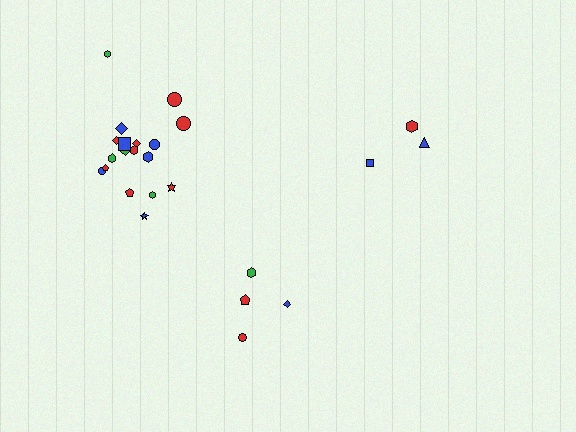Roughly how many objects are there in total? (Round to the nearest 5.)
Roughly 25 objects in total.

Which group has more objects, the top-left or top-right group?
The top-left group.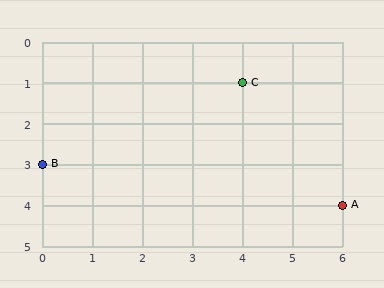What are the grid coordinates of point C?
Point C is at grid coordinates (4, 1).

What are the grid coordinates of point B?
Point B is at grid coordinates (0, 3).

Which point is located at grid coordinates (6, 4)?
Point A is at (6, 4).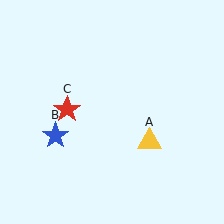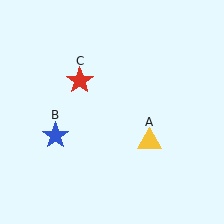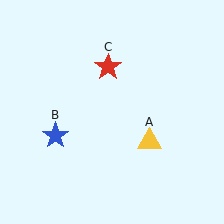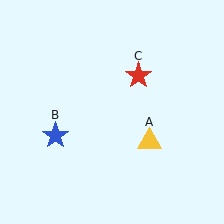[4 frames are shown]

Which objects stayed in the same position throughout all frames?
Yellow triangle (object A) and blue star (object B) remained stationary.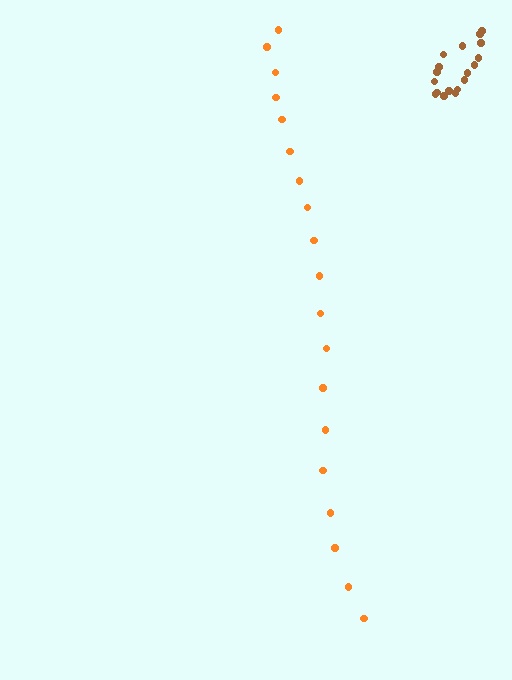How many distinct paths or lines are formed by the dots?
There are 2 distinct paths.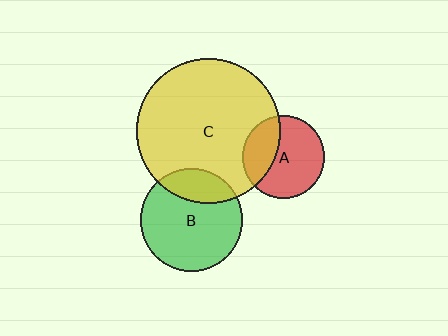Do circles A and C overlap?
Yes.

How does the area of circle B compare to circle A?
Approximately 1.5 times.